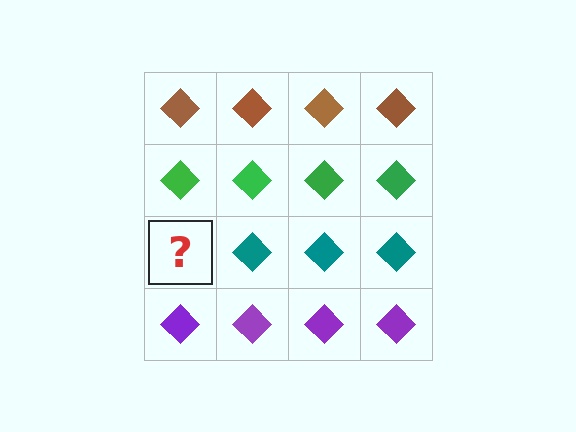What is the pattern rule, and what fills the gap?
The rule is that each row has a consistent color. The gap should be filled with a teal diamond.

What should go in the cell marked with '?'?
The missing cell should contain a teal diamond.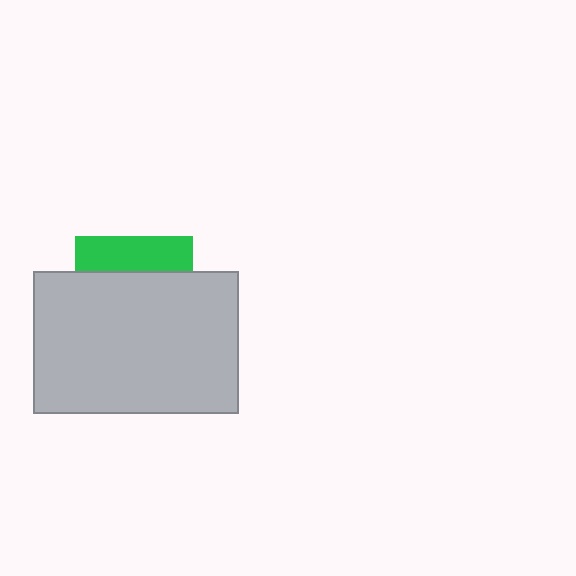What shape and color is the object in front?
The object in front is a light gray rectangle.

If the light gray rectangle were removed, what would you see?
You would see the complete green square.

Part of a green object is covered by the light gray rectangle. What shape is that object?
It is a square.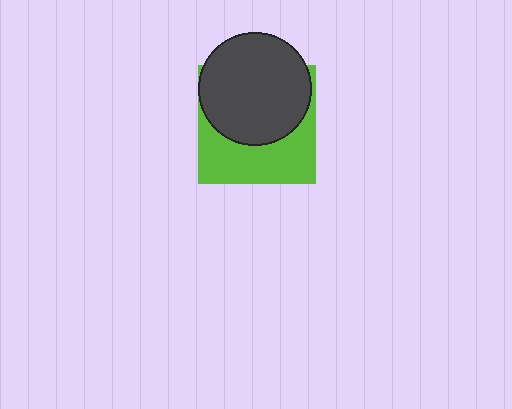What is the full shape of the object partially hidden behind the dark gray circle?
The partially hidden object is a lime square.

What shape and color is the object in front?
The object in front is a dark gray circle.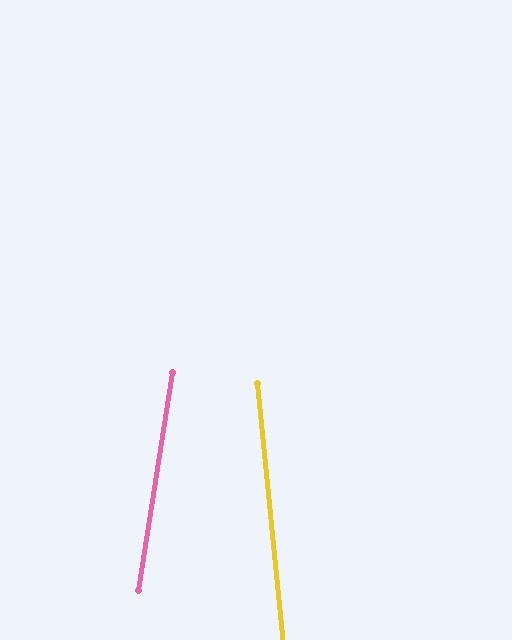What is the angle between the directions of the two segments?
Approximately 15 degrees.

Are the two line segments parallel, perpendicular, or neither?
Neither parallel nor perpendicular — they differ by about 15°.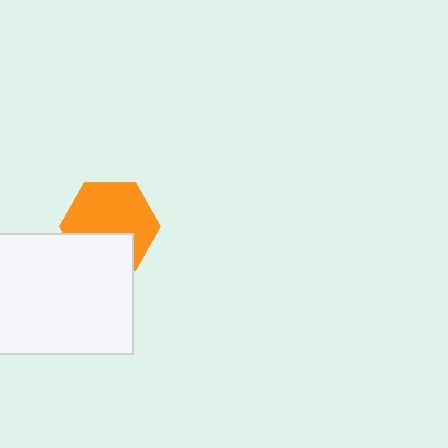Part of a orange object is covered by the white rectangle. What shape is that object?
It is a hexagon.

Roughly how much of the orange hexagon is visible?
Most of it is visible (roughly 67%).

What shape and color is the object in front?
The object in front is a white rectangle.